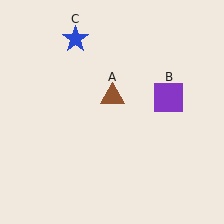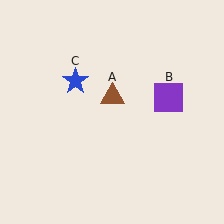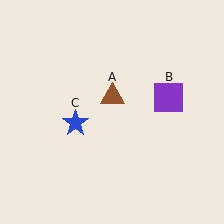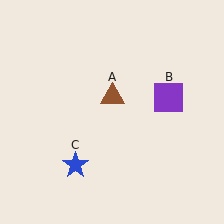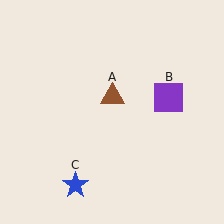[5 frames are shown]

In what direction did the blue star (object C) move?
The blue star (object C) moved down.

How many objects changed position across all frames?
1 object changed position: blue star (object C).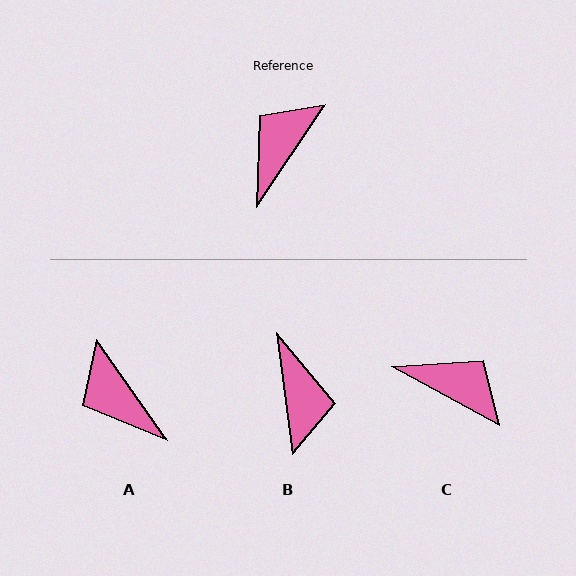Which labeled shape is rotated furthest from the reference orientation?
B, about 139 degrees away.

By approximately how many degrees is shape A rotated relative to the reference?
Approximately 69 degrees counter-clockwise.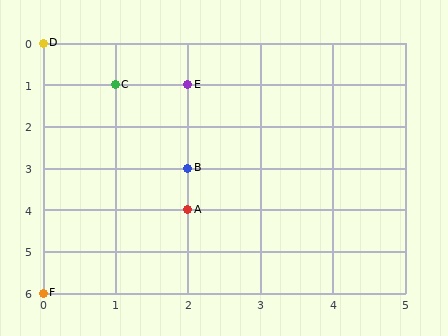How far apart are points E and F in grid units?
Points E and F are 2 columns and 5 rows apart (about 5.4 grid units diagonally).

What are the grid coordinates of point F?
Point F is at grid coordinates (0, 6).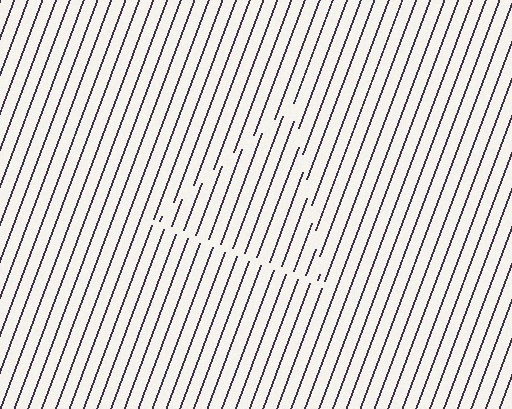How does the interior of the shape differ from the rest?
The interior of the shape contains the same grating, shifted by half a period — the contour is defined by the phase discontinuity where line-ends from the inner and outer gratings abut.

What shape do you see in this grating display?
An illusory triangle. The interior of the shape contains the same grating, shifted by half a period — the contour is defined by the phase discontinuity where line-ends from the inner and outer gratings abut.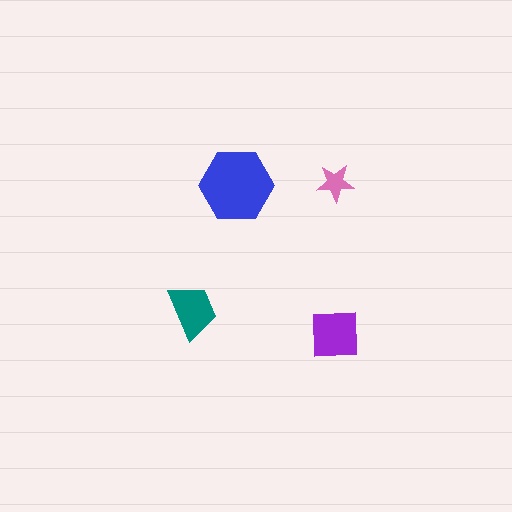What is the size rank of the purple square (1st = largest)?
2nd.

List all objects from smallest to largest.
The pink star, the teal trapezoid, the purple square, the blue hexagon.